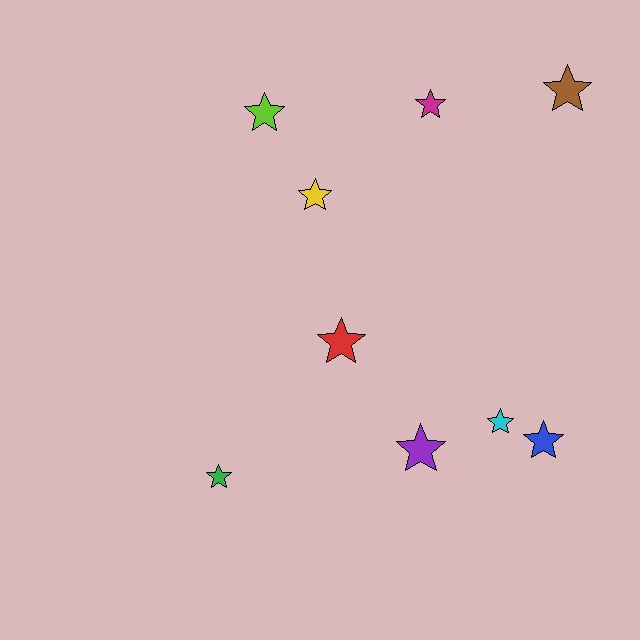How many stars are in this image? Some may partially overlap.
There are 9 stars.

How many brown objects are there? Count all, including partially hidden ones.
There is 1 brown object.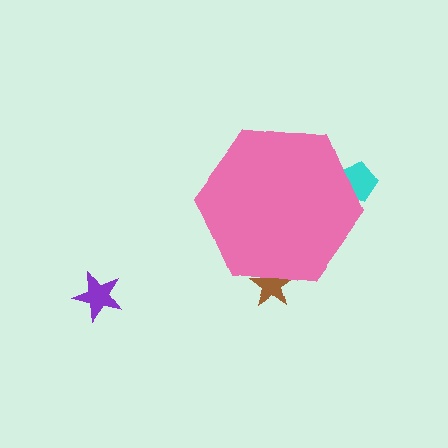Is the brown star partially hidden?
Yes, the brown star is partially hidden behind the pink hexagon.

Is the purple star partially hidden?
No, the purple star is fully visible.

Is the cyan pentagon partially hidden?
Yes, the cyan pentagon is partially hidden behind the pink hexagon.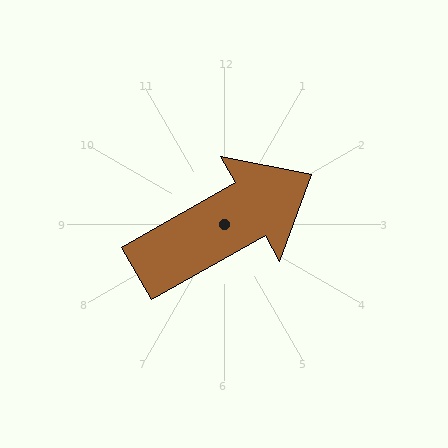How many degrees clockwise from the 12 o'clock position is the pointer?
Approximately 61 degrees.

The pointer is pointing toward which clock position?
Roughly 2 o'clock.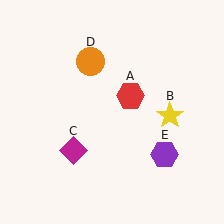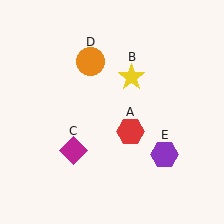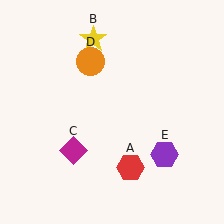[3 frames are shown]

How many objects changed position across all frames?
2 objects changed position: red hexagon (object A), yellow star (object B).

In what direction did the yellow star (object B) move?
The yellow star (object B) moved up and to the left.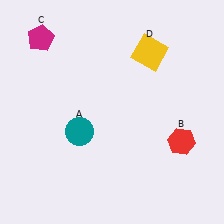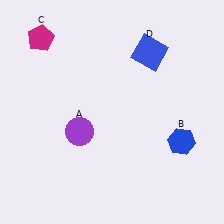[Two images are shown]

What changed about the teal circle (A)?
In Image 1, A is teal. In Image 2, it changed to purple.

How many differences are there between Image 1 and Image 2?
There are 3 differences between the two images.